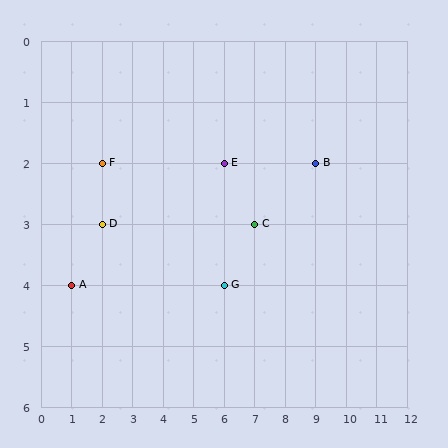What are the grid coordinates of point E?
Point E is at grid coordinates (6, 2).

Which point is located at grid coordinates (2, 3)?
Point D is at (2, 3).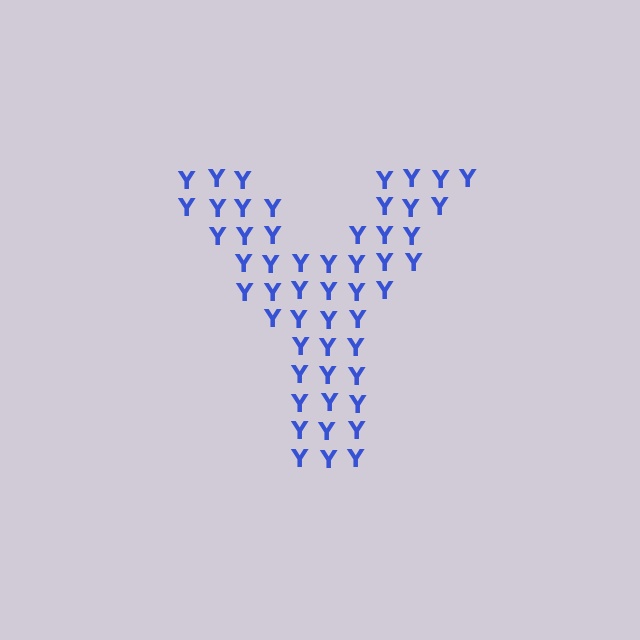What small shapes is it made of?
It is made of small letter Y's.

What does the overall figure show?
The overall figure shows the letter Y.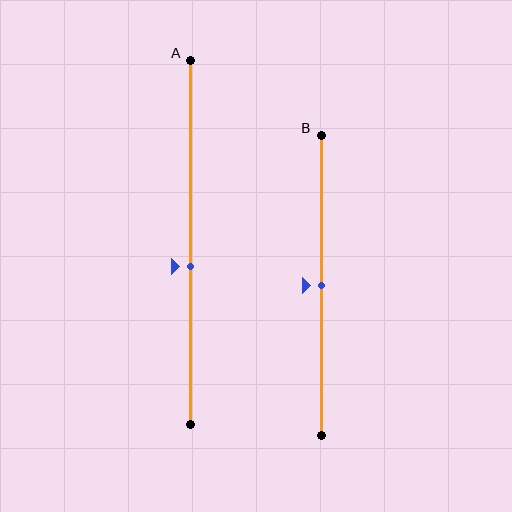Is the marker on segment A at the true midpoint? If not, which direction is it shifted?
No, the marker on segment A is shifted downward by about 7% of the segment length.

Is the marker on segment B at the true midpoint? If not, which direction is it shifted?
Yes, the marker on segment B is at the true midpoint.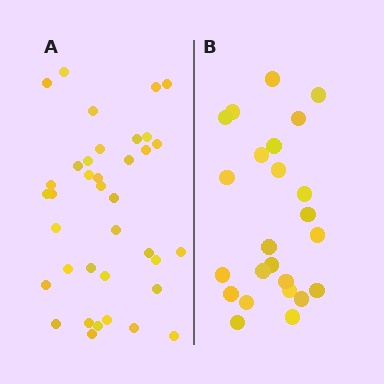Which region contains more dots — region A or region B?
Region A (the left region) has more dots.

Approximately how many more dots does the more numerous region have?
Region A has approximately 15 more dots than region B.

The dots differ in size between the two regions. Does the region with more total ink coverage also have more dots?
No. Region B has more total ink coverage because its dots are larger, but region A actually contains more individual dots. Total area can be misleading — the number of items is what matters here.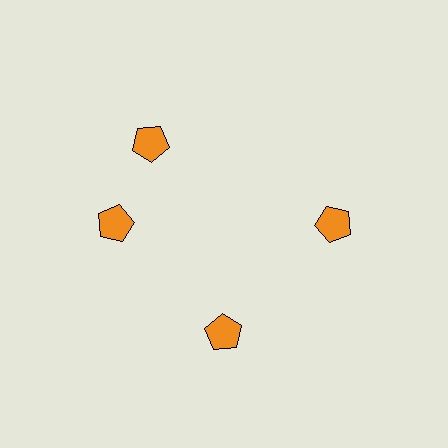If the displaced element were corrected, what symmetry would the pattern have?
It would have 4-fold rotational symmetry — the pattern would map onto itself every 90 degrees.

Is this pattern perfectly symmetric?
No. The 4 orange pentagons are arranged in a ring, but one element near the 12 o'clock position is rotated out of alignment along the ring, breaking the 4-fold rotational symmetry.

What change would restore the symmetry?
The symmetry would be restored by rotating it back into even spacing with its neighbors so that all 4 pentagons sit at equal angles and equal distance from the center.